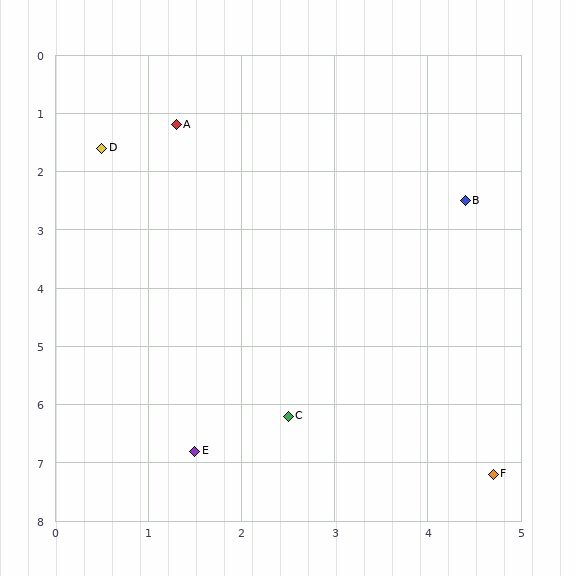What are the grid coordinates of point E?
Point E is at approximately (1.5, 6.8).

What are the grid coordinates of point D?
Point D is at approximately (0.5, 1.6).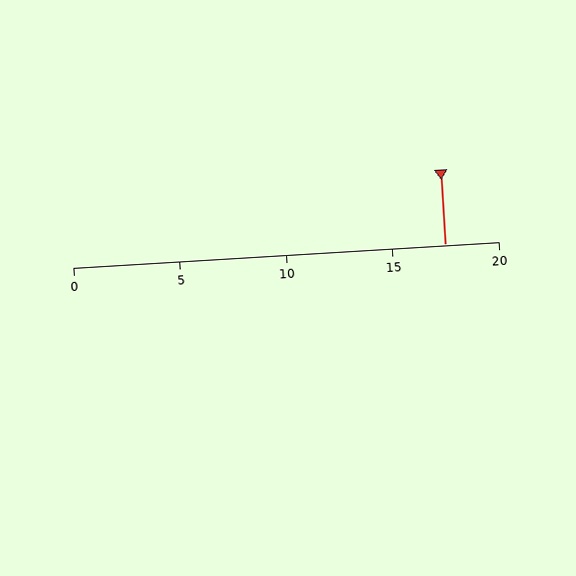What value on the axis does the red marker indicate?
The marker indicates approximately 17.5.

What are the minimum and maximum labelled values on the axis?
The axis runs from 0 to 20.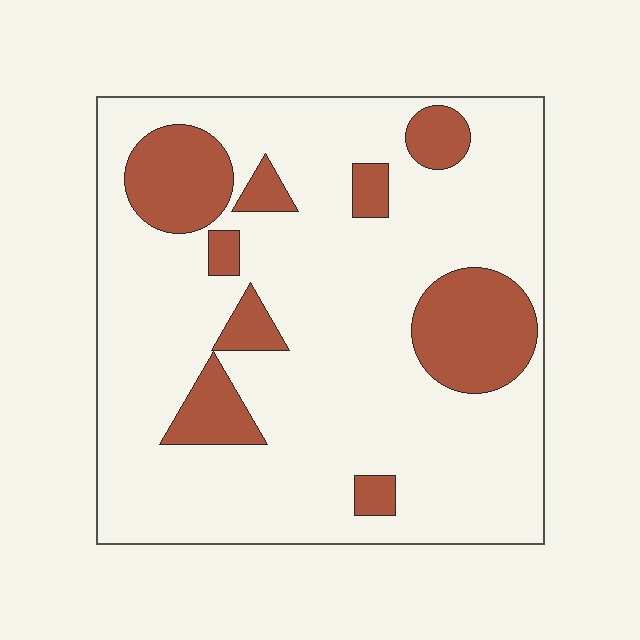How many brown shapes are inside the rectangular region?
9.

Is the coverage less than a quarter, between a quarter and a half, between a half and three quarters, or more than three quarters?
Less than a quarter.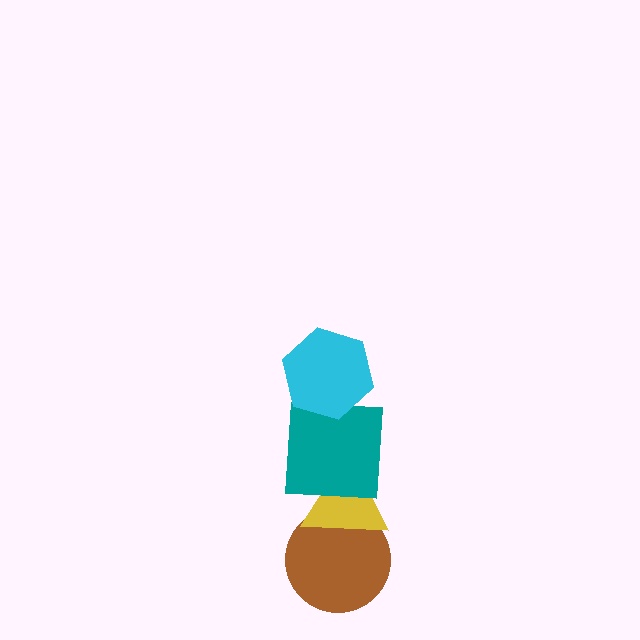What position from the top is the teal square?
The teal square is 2nd from the top.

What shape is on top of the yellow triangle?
The teal square is on top of the yellow triangle.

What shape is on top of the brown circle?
The yellow triangle is on top of the brown circle.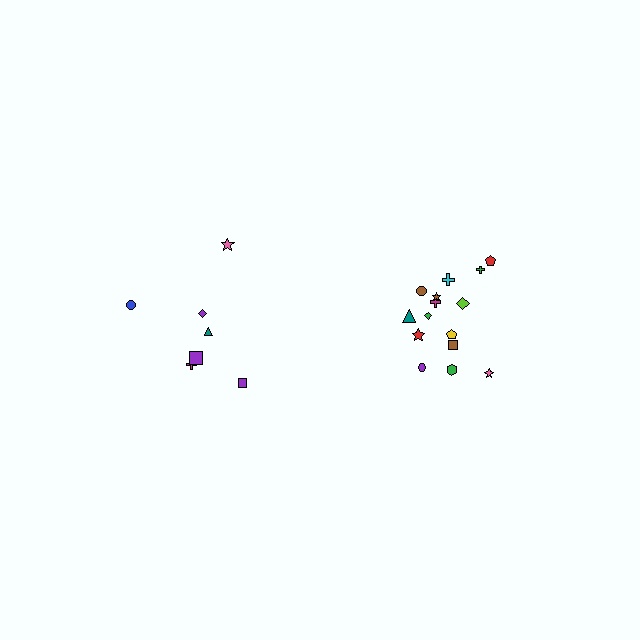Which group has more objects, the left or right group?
The right group.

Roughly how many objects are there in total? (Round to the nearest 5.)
Roughly 20 objects in total.